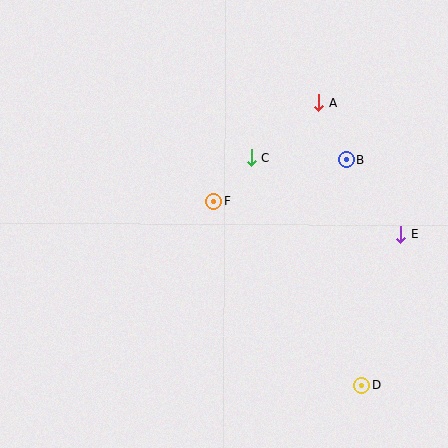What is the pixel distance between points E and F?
The distance between E and F is 189 pixels.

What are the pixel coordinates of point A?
Point A is at (318, 103).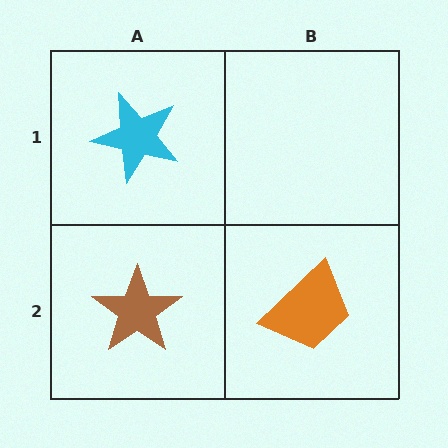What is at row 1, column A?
A cyan star.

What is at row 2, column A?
A brown star.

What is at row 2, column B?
An orange trapezoid.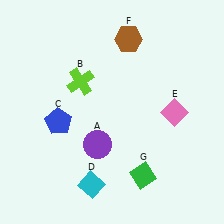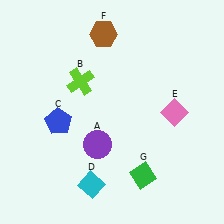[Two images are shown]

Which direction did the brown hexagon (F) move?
The brown hexagon (F) moved left.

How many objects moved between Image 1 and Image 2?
1 object moved between the two images.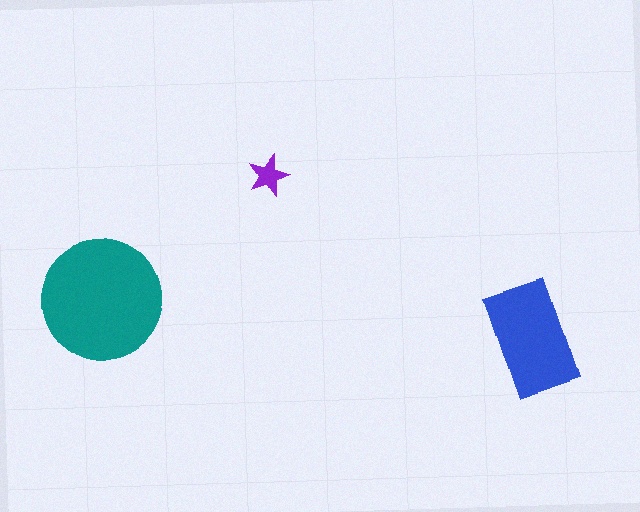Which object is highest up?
The purple star is topmost.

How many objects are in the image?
There are 3 objects in the image.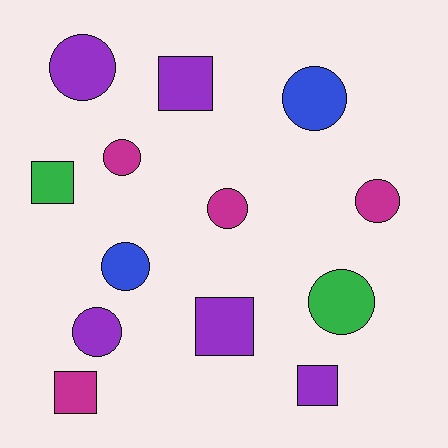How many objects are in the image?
There are 13 objects.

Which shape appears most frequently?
Circle, with 8 objects.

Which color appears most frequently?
Purple, with 5 objects.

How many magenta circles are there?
There are 3 magenta circles.